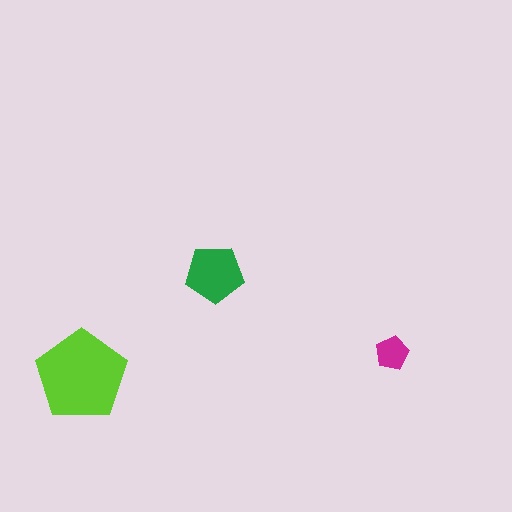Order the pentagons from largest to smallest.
the lime one, the green one, the magenta one.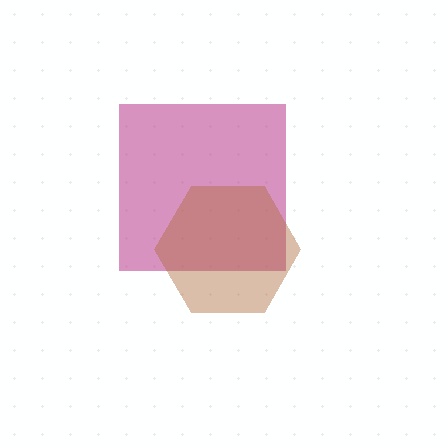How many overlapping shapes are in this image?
There are 2 overlapping shapes in the image.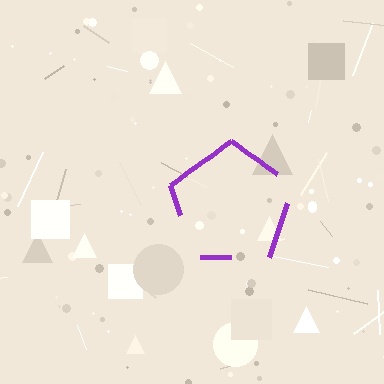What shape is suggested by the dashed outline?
The dashed outline suggests a pentagon.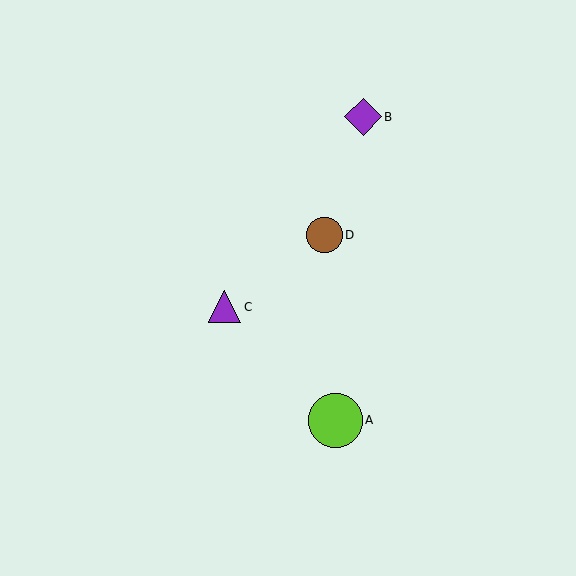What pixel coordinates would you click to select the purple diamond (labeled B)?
Click at (363, 117) to select the purple diamond B.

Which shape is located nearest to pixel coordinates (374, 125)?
The purple diamond (labeled B) at (363, 117) is nearest to that location.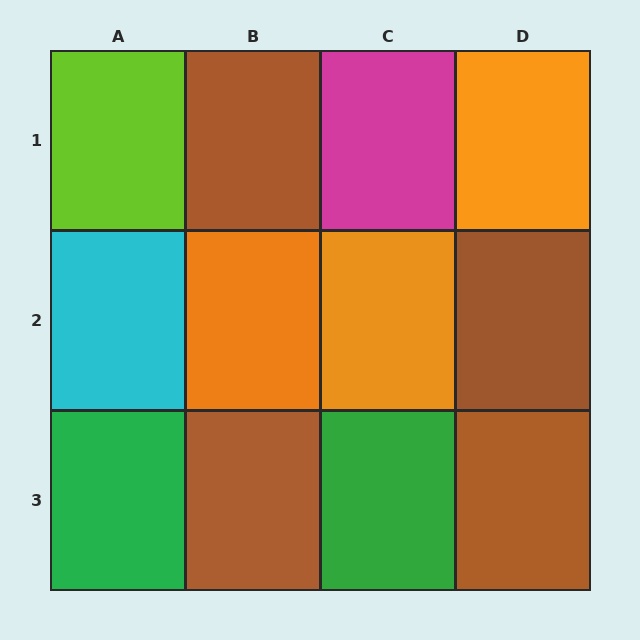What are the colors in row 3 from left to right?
Green, brown, green, brown.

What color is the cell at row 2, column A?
Cyan.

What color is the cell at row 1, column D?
Orange.